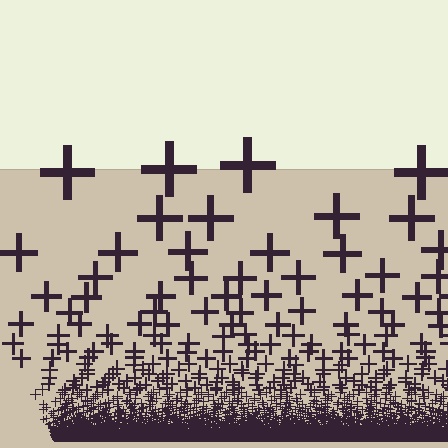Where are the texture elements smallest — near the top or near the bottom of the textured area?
Near the bottom.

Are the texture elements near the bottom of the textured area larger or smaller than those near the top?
Smaller. The gradient is inverted — elements near the bottom are smaller and denser.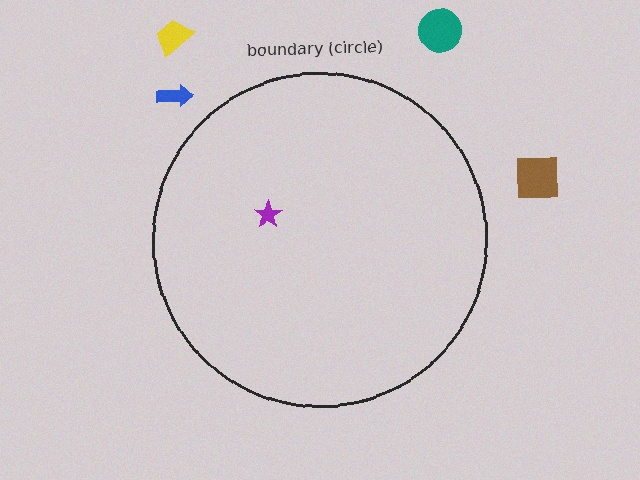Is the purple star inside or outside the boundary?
Inside.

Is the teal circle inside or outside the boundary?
Outside.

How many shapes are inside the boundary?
1 inside, 4 outside.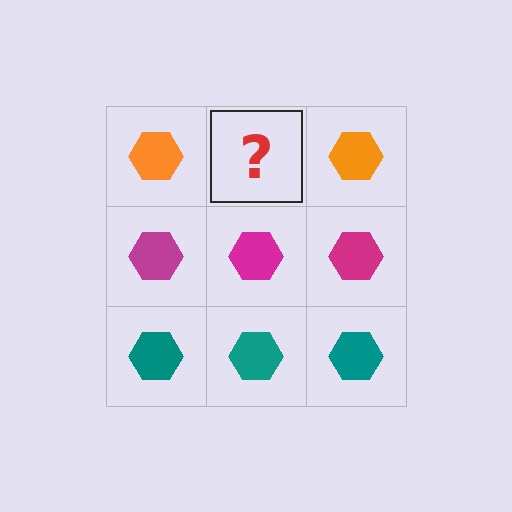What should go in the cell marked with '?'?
The missing cell should contain an orange hexagon.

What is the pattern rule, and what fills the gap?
The rule is that each row has a consistent color. The gap should be filled with an orange hexagon.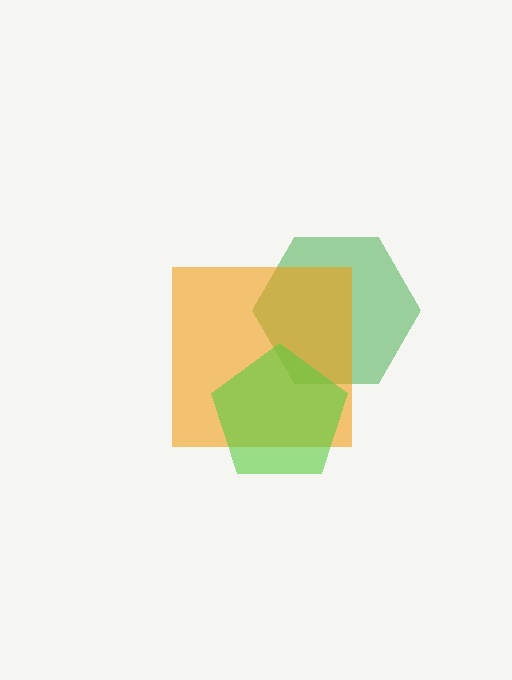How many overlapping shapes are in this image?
There are 3 overlapping shapes in the image.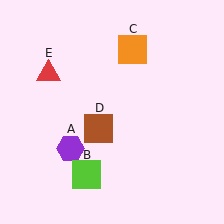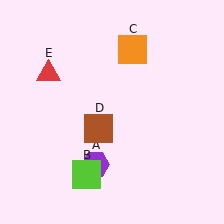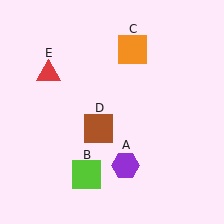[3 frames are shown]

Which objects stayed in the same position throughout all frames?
Lime square (object B) and orange square (object C) and brown square (object D) and red triangle (object E) remained stationary.